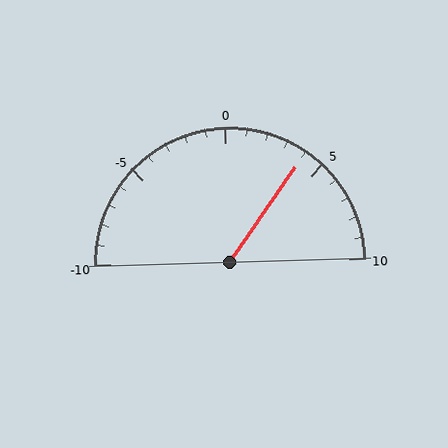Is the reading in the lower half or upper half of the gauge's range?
The reading is in the upper half of the range (-10 to 10).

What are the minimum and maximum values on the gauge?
The gauge ranges from -10 to 10.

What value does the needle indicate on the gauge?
The needle indicates approximately 4.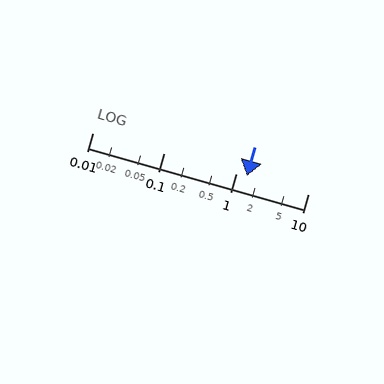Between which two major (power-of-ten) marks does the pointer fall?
The pointer is between 1 and 10.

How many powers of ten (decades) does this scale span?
The scale spans 3 decades, from 0.01 to 10.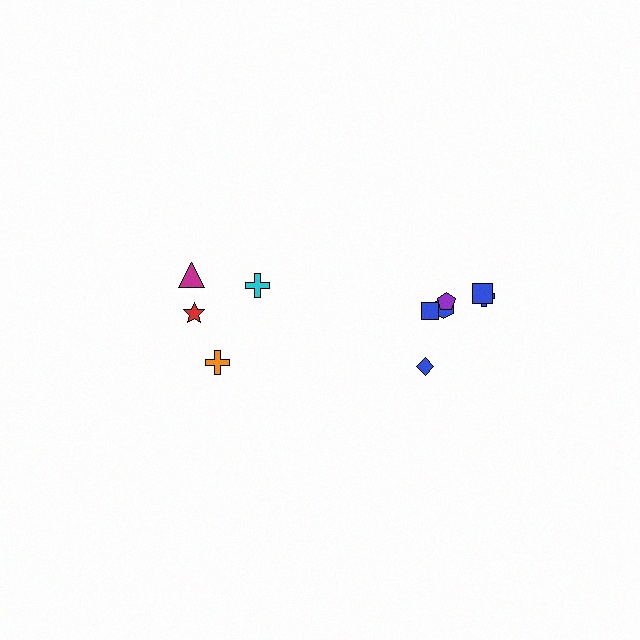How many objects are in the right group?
There are 6 objects.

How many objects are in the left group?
There are 4 objects.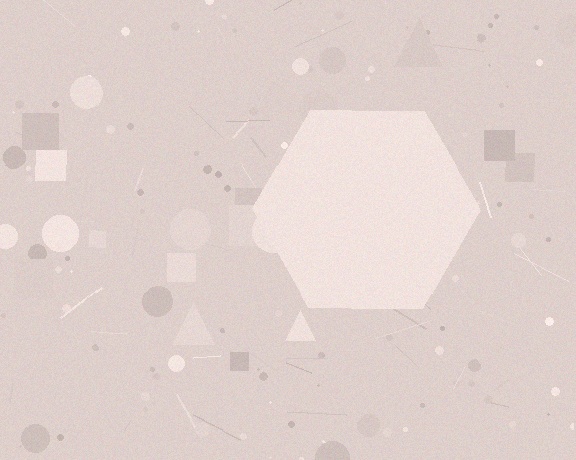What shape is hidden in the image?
A hexagon is hidden in the image.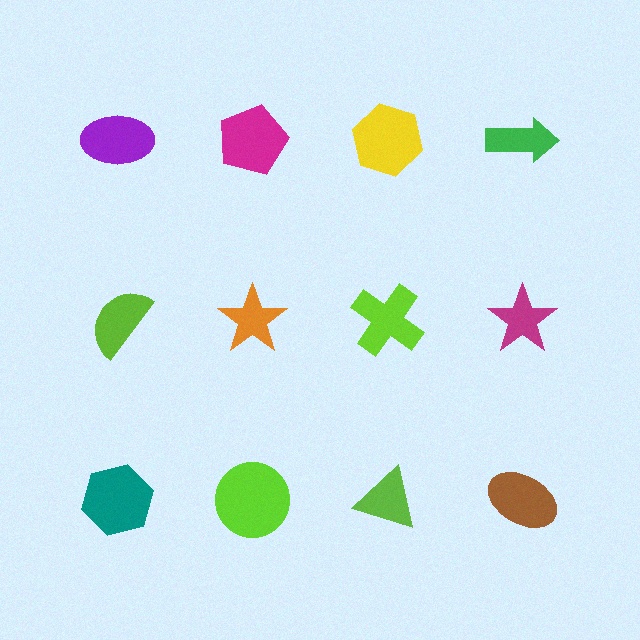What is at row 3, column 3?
A lime triangle.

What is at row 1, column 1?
A purple ellipse.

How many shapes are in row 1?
4 shapes.